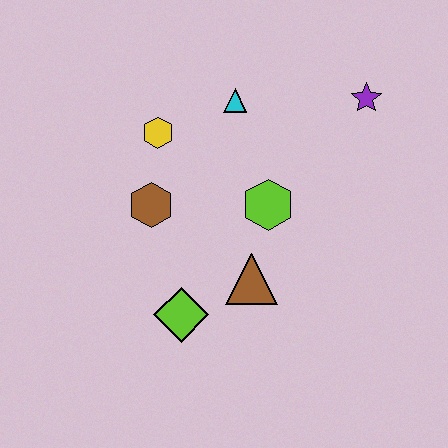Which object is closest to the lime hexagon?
The brown triangle is closest to the lime hexagon.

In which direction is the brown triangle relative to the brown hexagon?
The brown triangle is to the right of the brown hexagon.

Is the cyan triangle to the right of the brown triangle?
No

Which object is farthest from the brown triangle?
The purple star is farthest from the brown triangle.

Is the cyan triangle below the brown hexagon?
No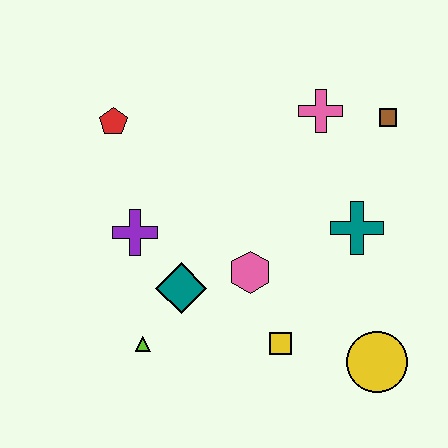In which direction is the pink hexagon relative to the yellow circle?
The pink hexagon is to the left of the yellow circle.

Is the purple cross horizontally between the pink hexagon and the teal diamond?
No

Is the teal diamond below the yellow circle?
No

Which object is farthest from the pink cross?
The lime triangle is farthest from the pink cross.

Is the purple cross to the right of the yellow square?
No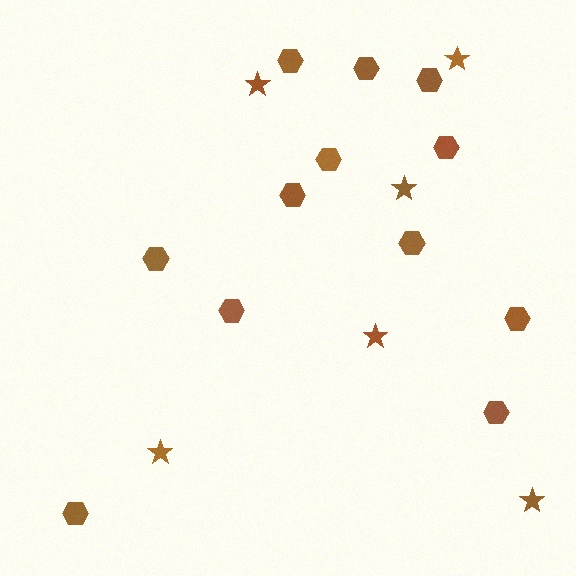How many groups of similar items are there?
There are 2 groups: one group of stars (6) and one group of hexagons (12).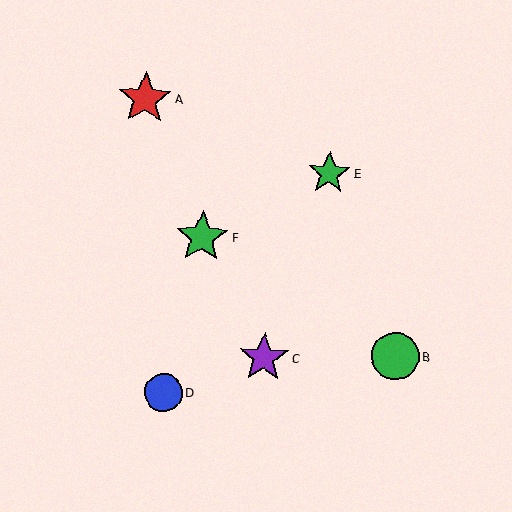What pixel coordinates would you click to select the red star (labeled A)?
Click at (145, 98) to select the red star A.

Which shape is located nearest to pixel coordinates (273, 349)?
The purple star (labeled C) at (264, 358) is nearest to that location.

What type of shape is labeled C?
Shape C is a purple star.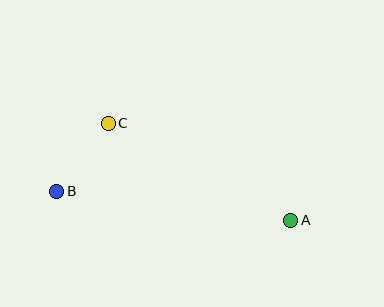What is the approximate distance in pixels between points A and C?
The distance between A and C is approximately 206 pixels.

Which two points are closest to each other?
Points B and C are closest to each other.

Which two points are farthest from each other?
Points A and B are farthest from each other.